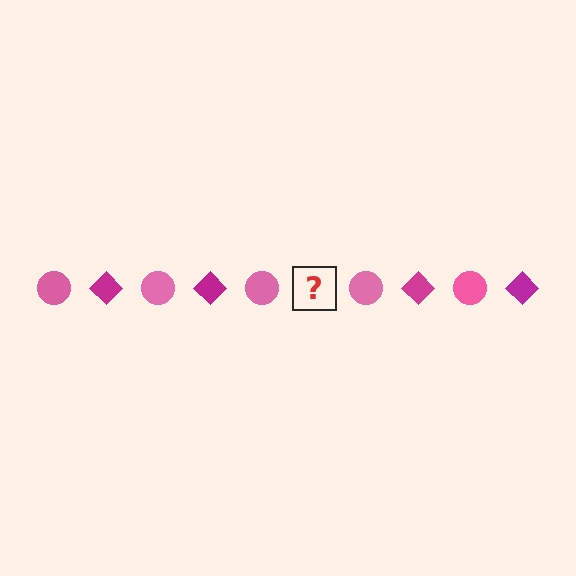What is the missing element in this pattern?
The missing element is a magenta diamond.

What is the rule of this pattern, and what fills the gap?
The rule is that the pattern alternates between pink circle and magenta diamond. The gap should be filled with a magenta diamond.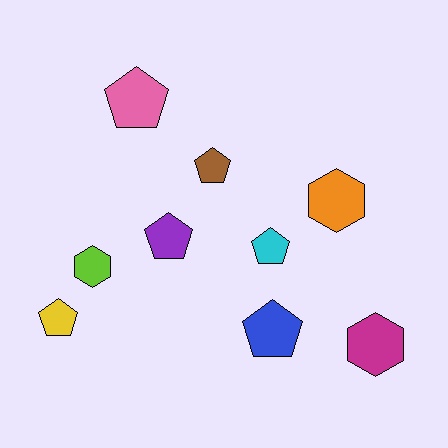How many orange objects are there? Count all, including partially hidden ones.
There is 1 orange object.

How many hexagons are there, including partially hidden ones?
There are 3 hexagons.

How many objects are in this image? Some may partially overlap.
There are 9 objects.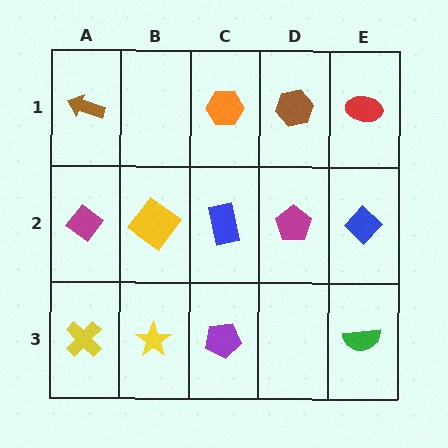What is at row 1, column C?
An orange hexagon.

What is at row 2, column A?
A magenta diamond.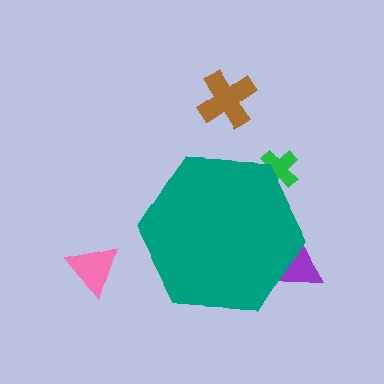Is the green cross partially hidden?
Yes, the green cross is partially hidden behind the teal hexagon.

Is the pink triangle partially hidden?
No, the pink triangle is fully visible.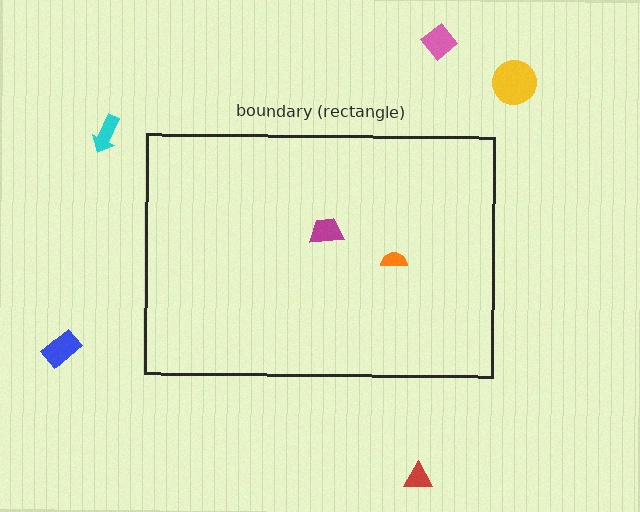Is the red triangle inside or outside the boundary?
Outside.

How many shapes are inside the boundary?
2 inside, 5 outside.